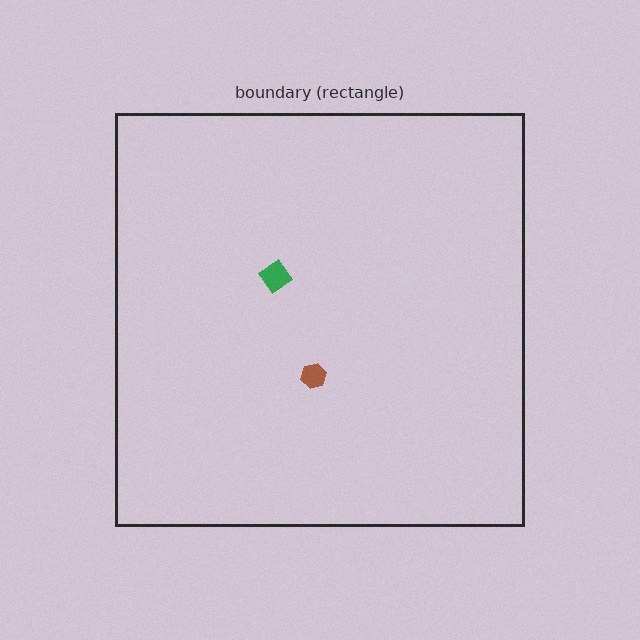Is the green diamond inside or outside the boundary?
Inside.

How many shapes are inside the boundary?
2 inside, 0 outside.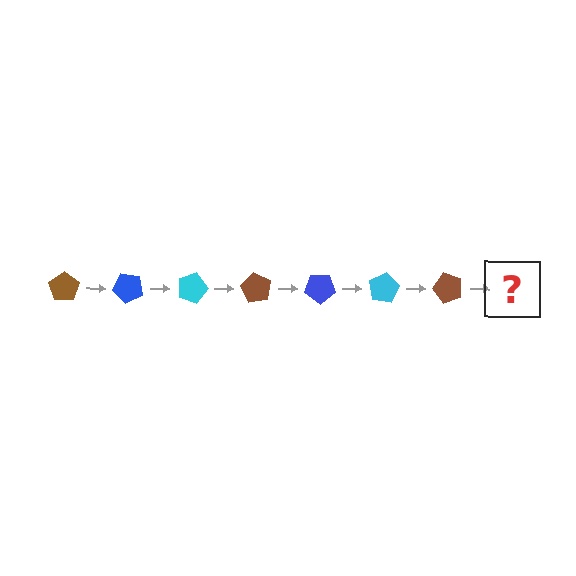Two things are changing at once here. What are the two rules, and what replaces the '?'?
The two rules are that it rotates 45 degrees each step and the color cycles through brown, blue, and cyan. The '?' should be a blue pentagon, rotated 315 degrees from the start.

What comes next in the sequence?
The next element should be a blue pentagon, rotated 315 degrees from the start.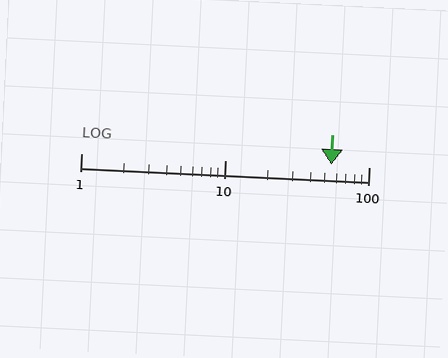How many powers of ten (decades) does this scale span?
The scale spans 2 decades, from 1 to 100.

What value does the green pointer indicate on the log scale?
The pointer indicates approximately 55.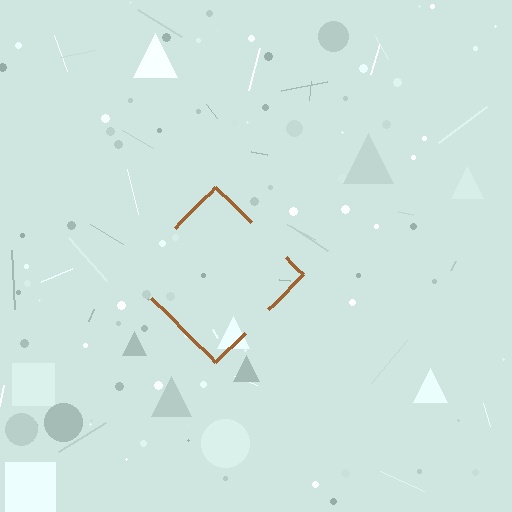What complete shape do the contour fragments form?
The contour fragments form a diamond.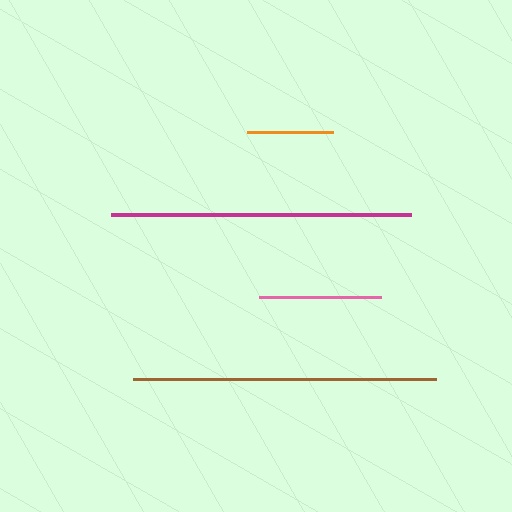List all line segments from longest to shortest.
From longest to shortest: brown, magenta, pink, orange.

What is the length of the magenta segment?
The magenta segment is approximately 300 pixels long.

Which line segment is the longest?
The brown line is the longest at approximately 303 pixels.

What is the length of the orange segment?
The orange segment is approximately 86 pixels long.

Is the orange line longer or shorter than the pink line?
The pink line is longer than the orange line.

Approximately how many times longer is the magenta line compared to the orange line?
The magenta line is approximately 3.5 times the length of the orange line.